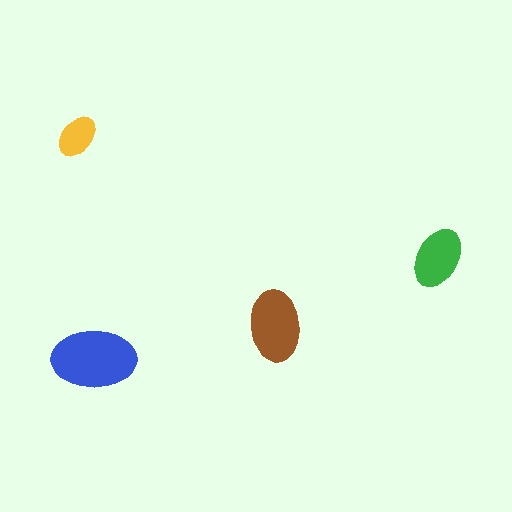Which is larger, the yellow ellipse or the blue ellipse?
The blue one.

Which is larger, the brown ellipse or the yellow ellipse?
The brown one.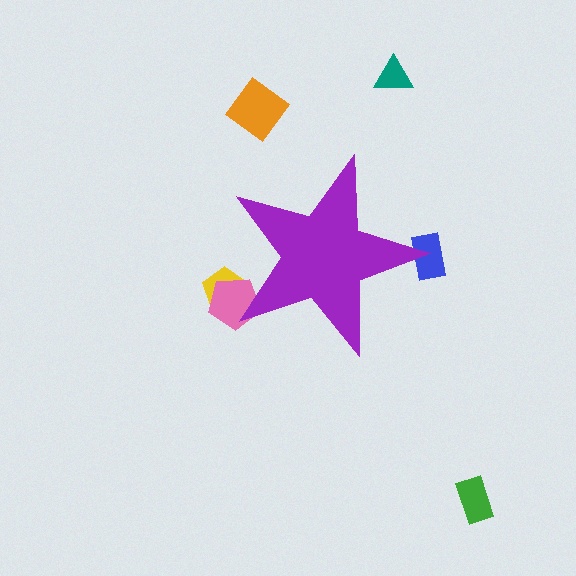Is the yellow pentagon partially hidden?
Yes, the yellow pentagon is partially hidden behind the purple star.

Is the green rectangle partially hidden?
No, the green rectangle is fully visible.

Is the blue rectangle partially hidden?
Yes, the blue rectangle is partially hidden behind the purple star.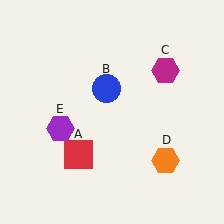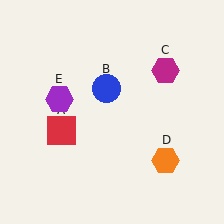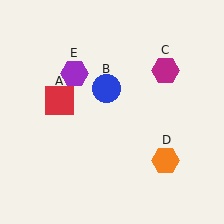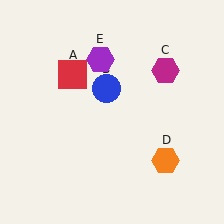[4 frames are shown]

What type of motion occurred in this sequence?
The red square (object A), purple hexagon (object E) rotated clockwise around the center of the scene.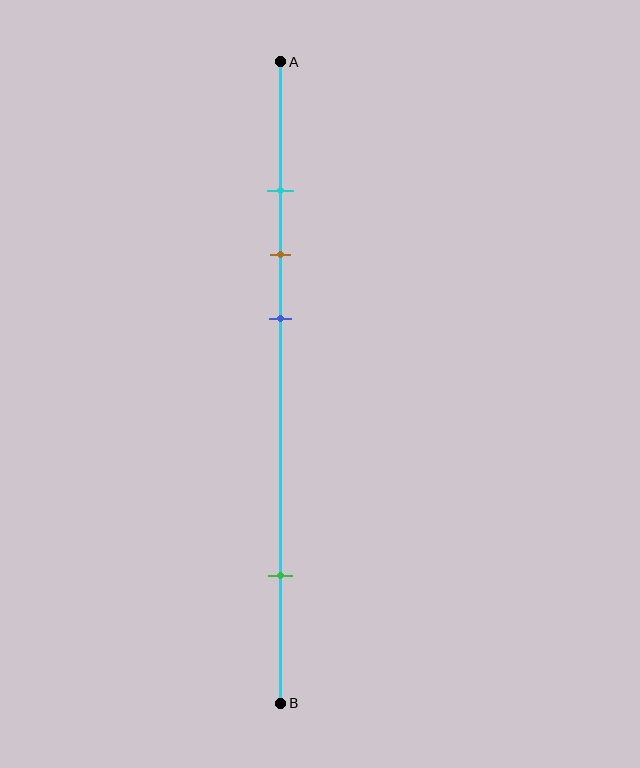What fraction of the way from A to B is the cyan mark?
The cyan mark is approximately 20% (0.2) of the way from A to B.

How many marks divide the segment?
There are 4 marks dividing the segment.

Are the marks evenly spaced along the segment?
No, the marks are not evenly spaced.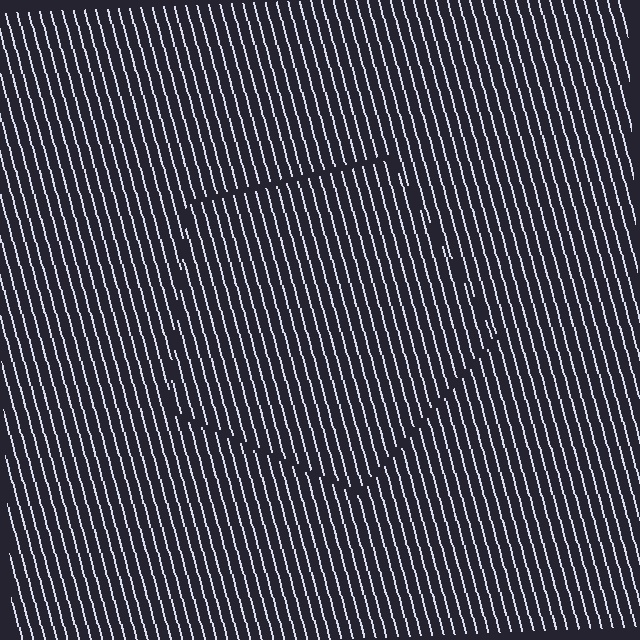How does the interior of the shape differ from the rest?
The interior of the shape contains the same grating, shifted by half a period — the contour is defined by the phase discontinuity where line-ends from the inner and outer gratings abut.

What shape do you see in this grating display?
An illusory pentagon. The interior of the shape contains the same grating, shifted by half a period — the contour is defined by the phase discontinuity where line-ends from the inner and outer gratings abut.